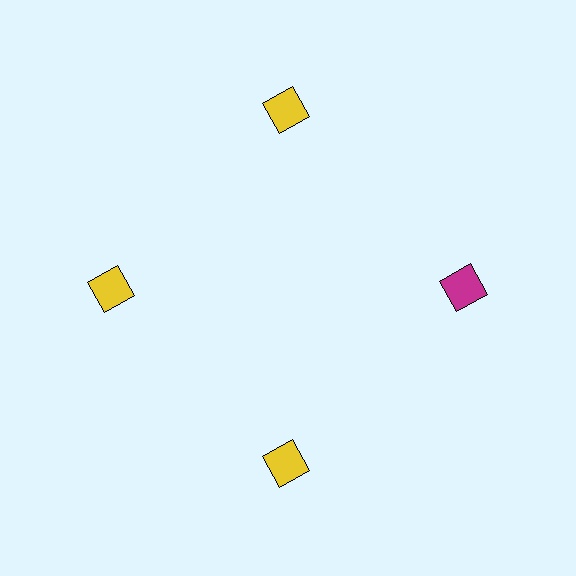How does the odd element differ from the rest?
It has a different color: magenta instead of yellow.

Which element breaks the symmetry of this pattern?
The magenta square at roughly the 3 o'clock position breaks the symmetry. All other shapes are yellow squares.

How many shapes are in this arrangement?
There are 4 shapes arranged in a ring pattern.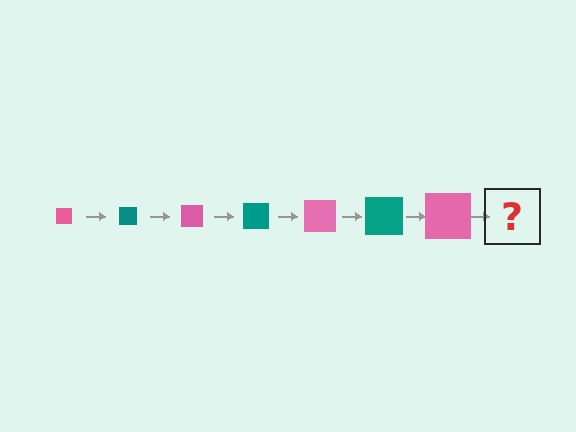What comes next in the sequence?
The next element should be a teal square, larger than the previous one.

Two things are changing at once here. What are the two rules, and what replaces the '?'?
The two rules are that the square grows larger each step and the color cycles through pink and teal. The '?' should be a teal square, larger than the previous one.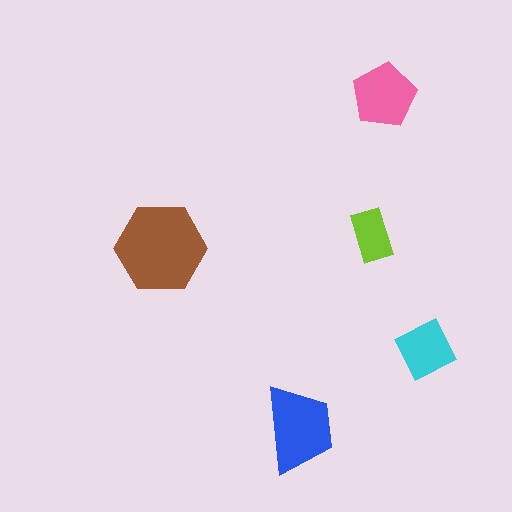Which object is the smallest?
The lime rectangle.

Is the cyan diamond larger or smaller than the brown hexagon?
Smaller.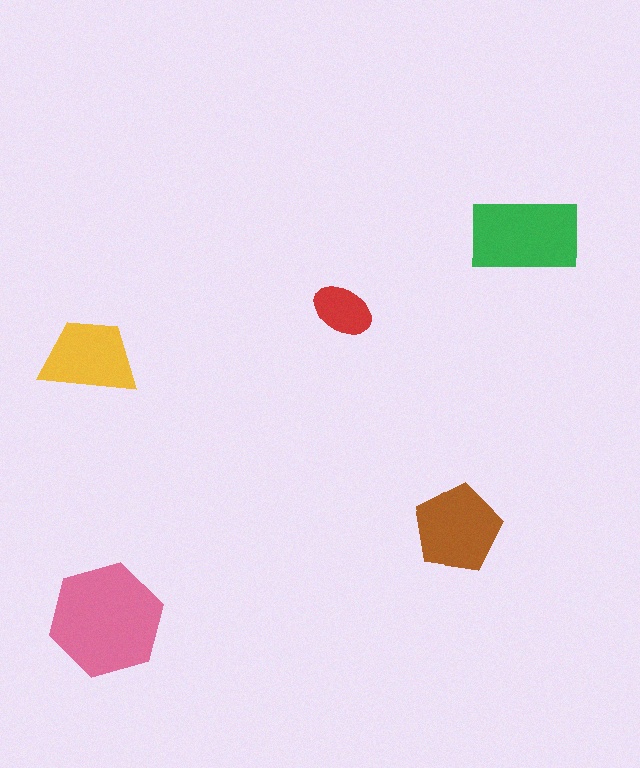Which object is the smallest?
The red ellipse.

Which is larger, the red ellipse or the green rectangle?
The green rectangle.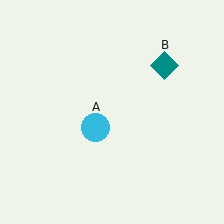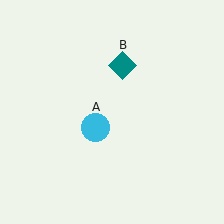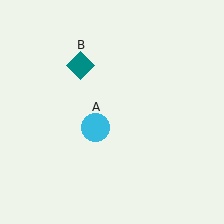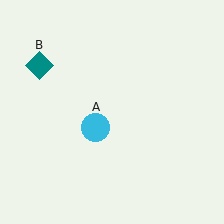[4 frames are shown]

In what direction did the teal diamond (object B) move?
The teal diamond (object B) moved left.